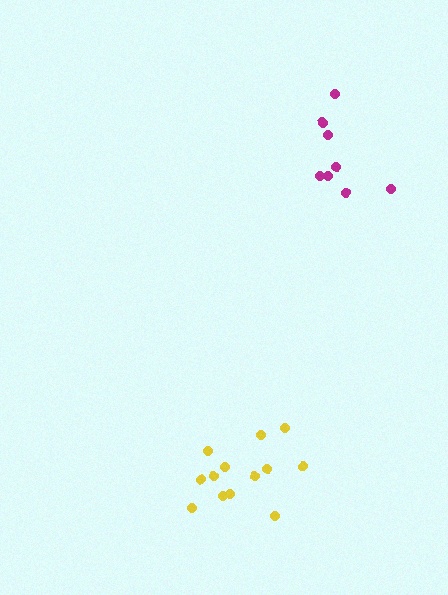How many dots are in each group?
Group 1: 8 dots, Group 2: 13 dots (21 total).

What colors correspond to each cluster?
The clusters are colored: magenta, yellow.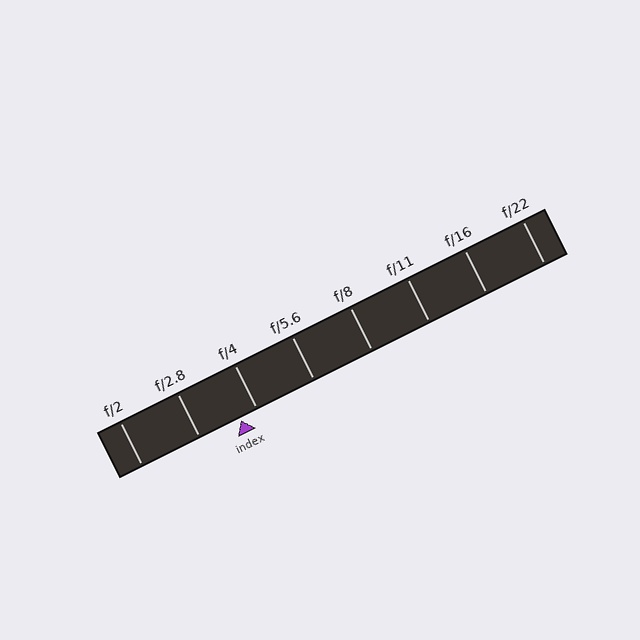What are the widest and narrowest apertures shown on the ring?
The widest aperture shown is f/2 and the narrowest is f/22.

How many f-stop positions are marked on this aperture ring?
There are 8 f-stop positions marked.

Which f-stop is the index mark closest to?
The index mark is closest to f/4.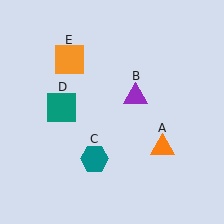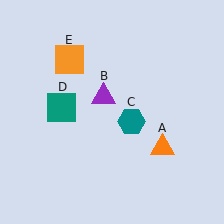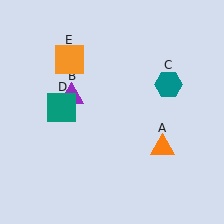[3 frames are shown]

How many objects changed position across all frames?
2 objects changed position: purple triangle (object B), teal hexagon (object C).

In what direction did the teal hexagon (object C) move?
The teal hexagon (object C) moved up and to the right.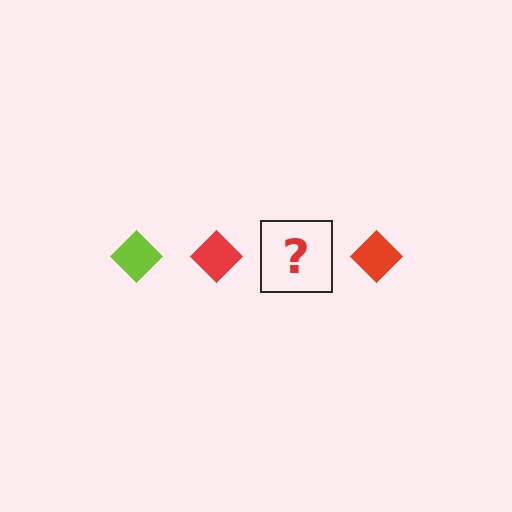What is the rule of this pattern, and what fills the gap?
The rule is that the pattern cycles through lime, red diamonds. The gap should be filled with a lime diamond.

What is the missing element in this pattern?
The missing element is a lime diamond.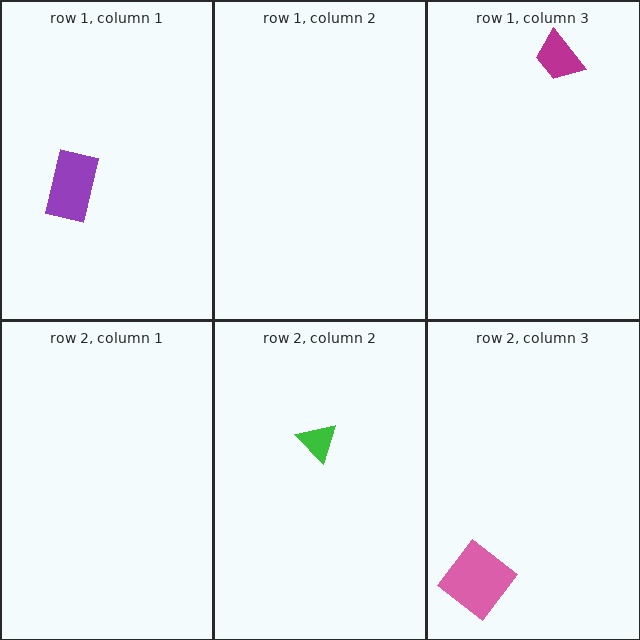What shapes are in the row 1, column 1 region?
The purple rectangle.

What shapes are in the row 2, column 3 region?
The pink diamond.